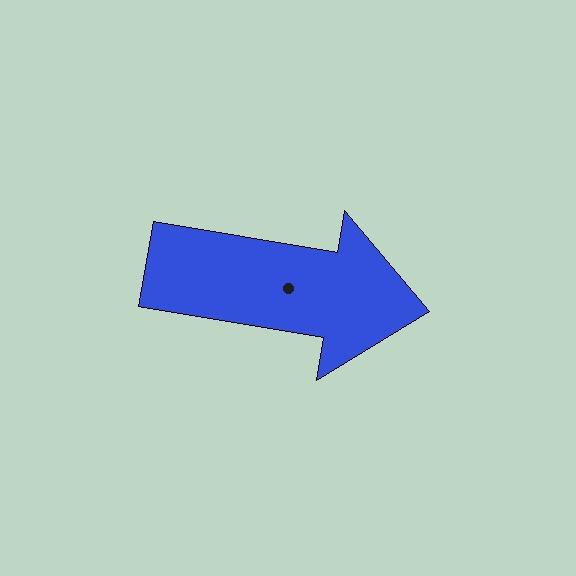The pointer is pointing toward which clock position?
Roughly 3 o'clock.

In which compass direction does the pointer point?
East.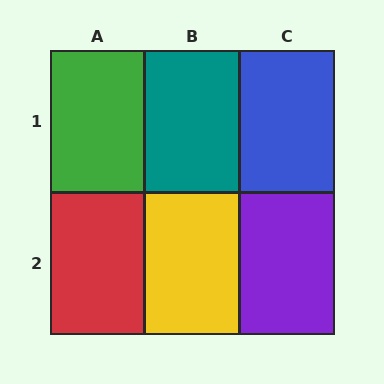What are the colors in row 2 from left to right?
Red, yellow, purple.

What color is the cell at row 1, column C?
Blue.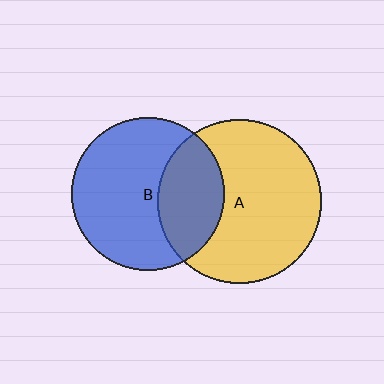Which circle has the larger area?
Circle A (yellow).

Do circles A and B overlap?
Yes.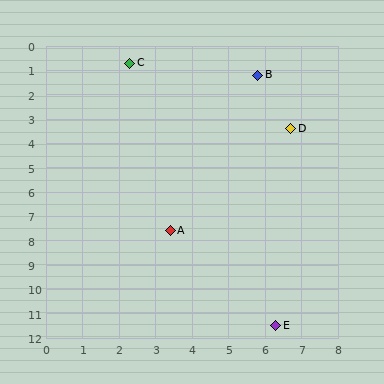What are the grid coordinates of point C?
Point C is at approximately (2.3, 0.7).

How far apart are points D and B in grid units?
Points D and B are about 2.4 grid units apart.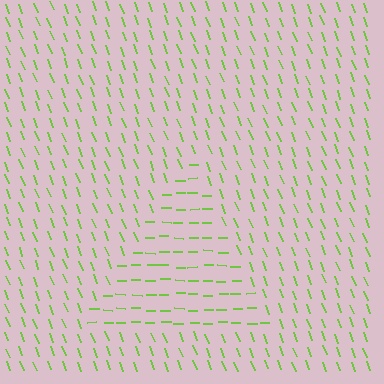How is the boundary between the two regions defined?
The boundary is defined purely by a change in line orientation (approximately 69 degrees difference). All lines are the same color and thickness.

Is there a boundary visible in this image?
Yes, there is a texture boundary formed by a change in line orientation.